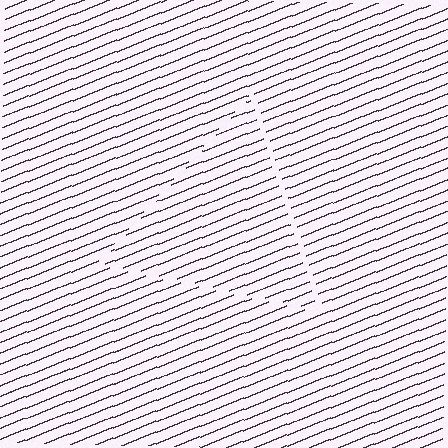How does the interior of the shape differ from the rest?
The interior of the shape contains the same grating, shifted by half a period — the contour is defined by the phase discontinuity where line-ends from the inner and outer gratings abut.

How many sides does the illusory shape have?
3 sides — the line-ends trace a triangle.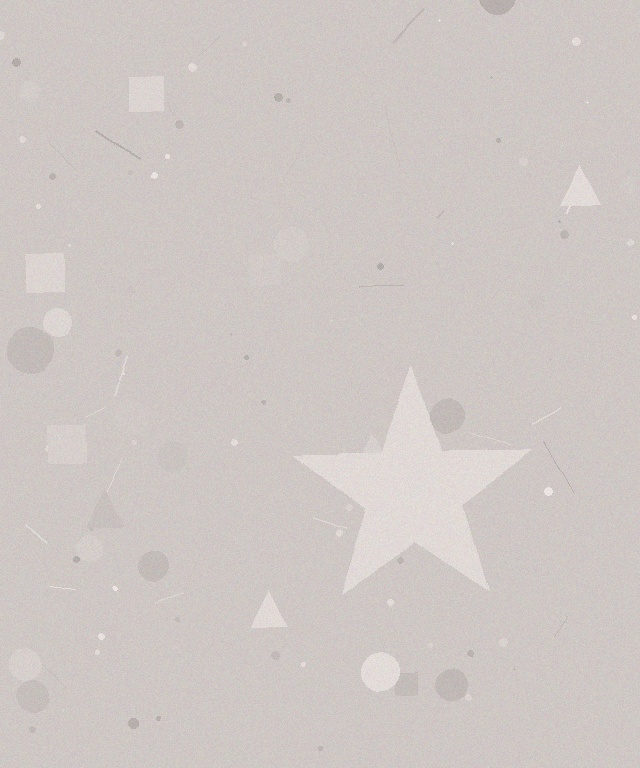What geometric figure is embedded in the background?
A star is embedded in the background.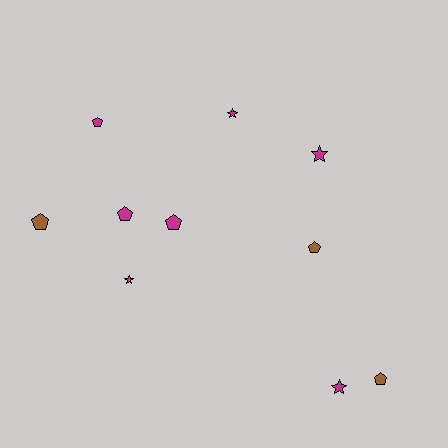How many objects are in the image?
There are 10 objects.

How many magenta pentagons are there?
There are 3 magenta pentagons.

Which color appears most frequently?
Magenta, with 7 objects.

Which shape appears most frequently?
Pentagon, with 6 objects.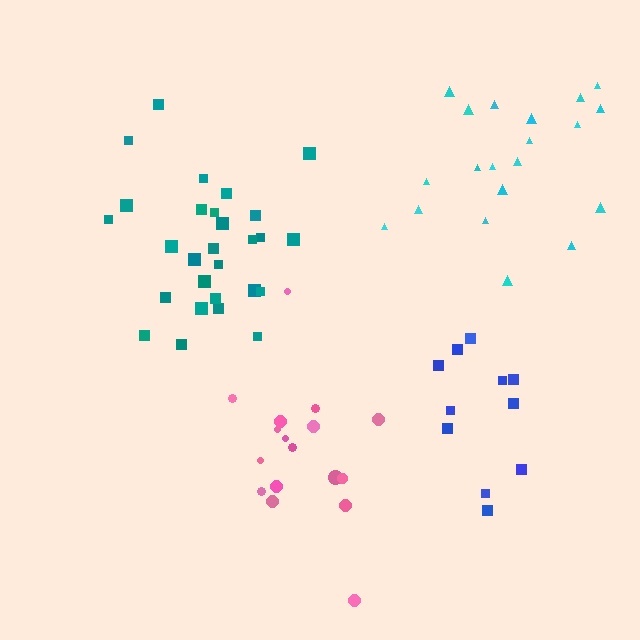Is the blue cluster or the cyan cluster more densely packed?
Cyan.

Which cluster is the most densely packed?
Teal.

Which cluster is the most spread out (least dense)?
Blue.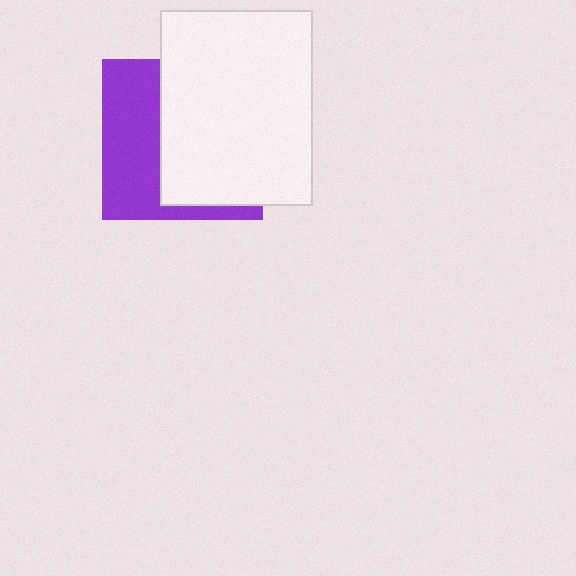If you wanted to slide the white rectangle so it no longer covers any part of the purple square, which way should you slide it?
Slide it right — that is the most direct way to separate the two shapes.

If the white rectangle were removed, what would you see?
You would see the complete purple square.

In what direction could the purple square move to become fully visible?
The purple square could move left. That would shift it out from behind the white rectangle entirely.